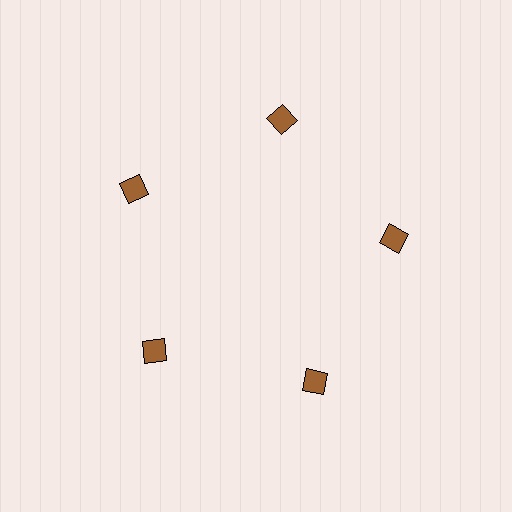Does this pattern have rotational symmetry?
Yes, this pattern has 5-fold rotational symmetry. It looks the same after rotating 72 degrees around the center.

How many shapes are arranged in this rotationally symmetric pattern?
There are 5 shapes, arranged in 5 groups of 1.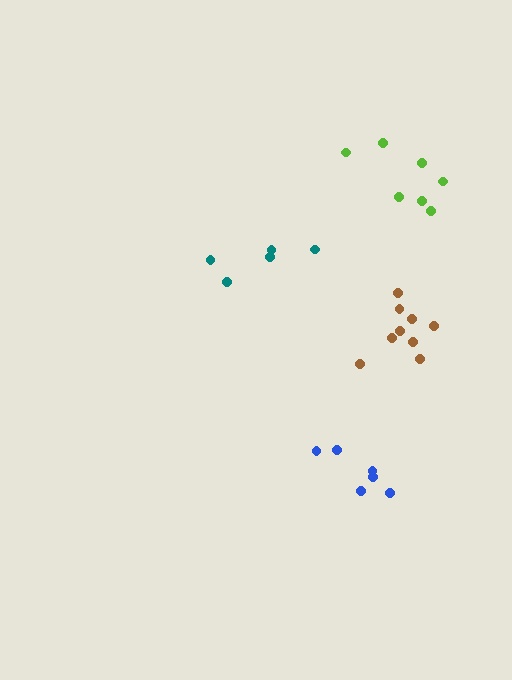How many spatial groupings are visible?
There are 4 spatial groupings.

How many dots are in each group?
Group 1: 9 dots, Group 2: 6 dots, Group 3: 7 dots, Group 4: 5 dots (27 total).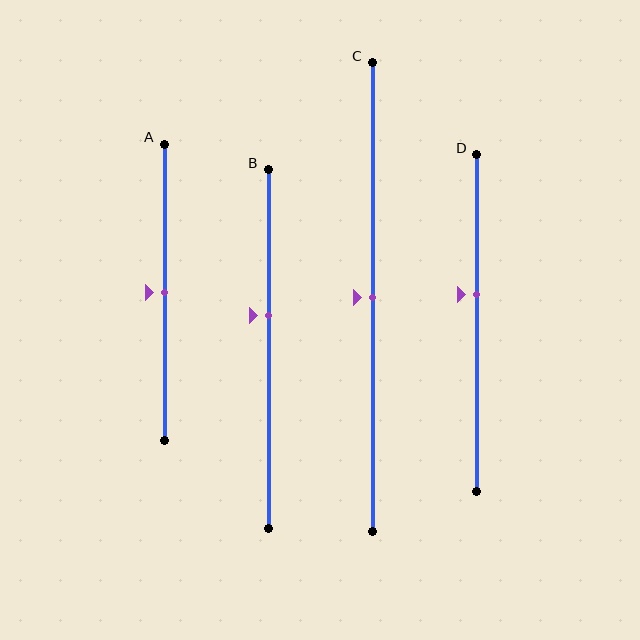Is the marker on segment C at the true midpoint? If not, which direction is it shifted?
Yes, the marker on segment C is at the true midpoint.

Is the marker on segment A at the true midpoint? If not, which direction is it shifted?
Yes, the marker on segment A is at the true midpoint.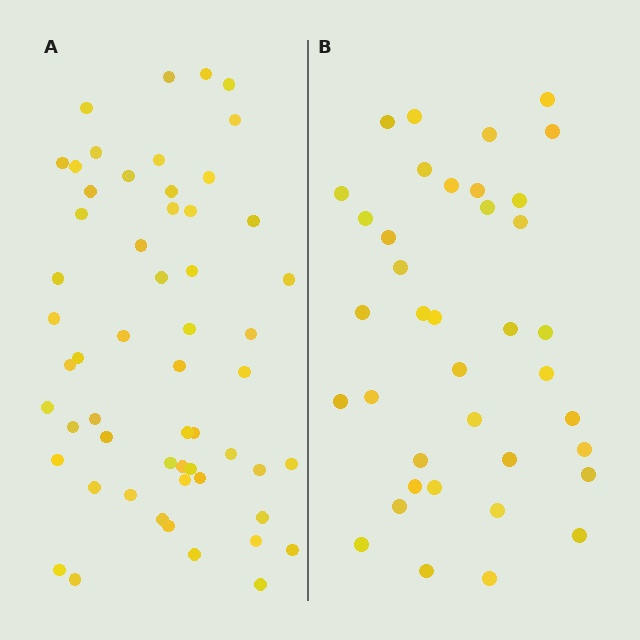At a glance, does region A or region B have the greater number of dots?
Region A (the left region) has more dots.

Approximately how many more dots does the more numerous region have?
Region A has approximately 20 more dots than region B.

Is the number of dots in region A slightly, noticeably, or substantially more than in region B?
Region A has substantially more. The ratio is roughly 1.5 to 1.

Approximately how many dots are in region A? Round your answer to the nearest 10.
About 60 dots. (The exact count is 56, which rounds to 60.)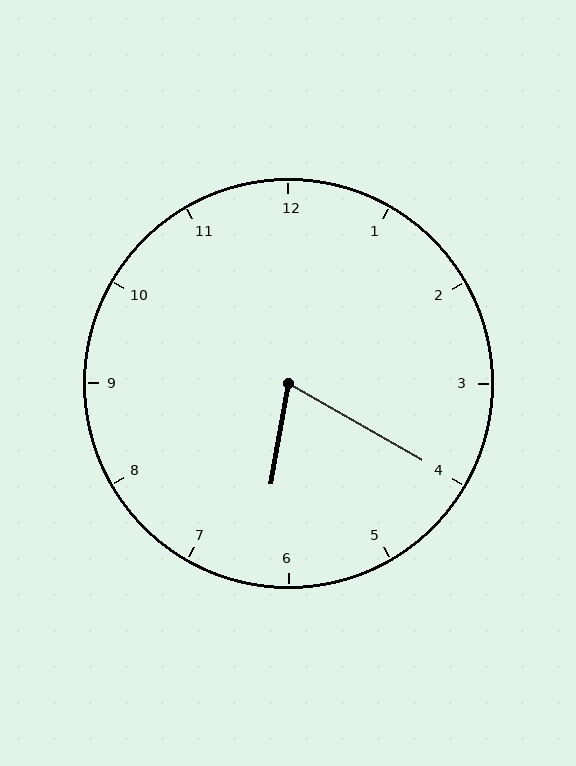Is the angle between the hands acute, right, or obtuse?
It is acute.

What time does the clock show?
6:20.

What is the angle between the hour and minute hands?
Approximately 70 degrees.